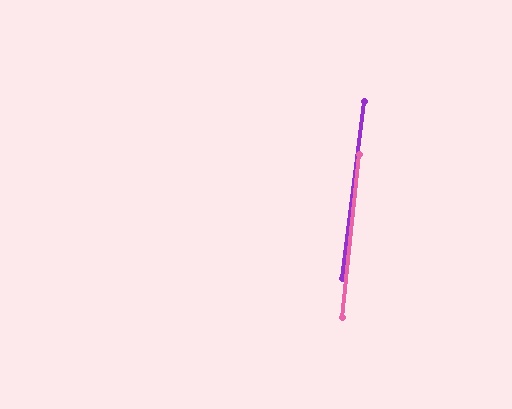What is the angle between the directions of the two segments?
Approximately 1 degree.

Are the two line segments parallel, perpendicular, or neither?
Parallel — their directions differ by only 1.3°.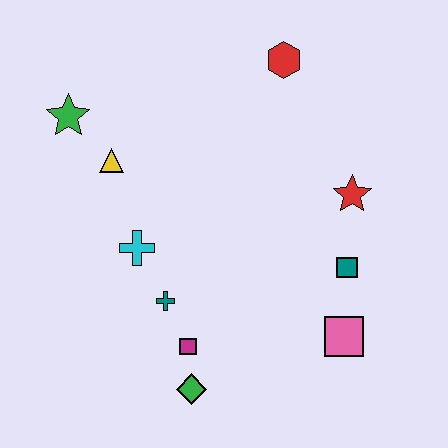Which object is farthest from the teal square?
The green star is farthest from the teal square.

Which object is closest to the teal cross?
The magenta square is closest to the teal cross.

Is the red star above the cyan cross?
Yes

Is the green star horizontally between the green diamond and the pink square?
No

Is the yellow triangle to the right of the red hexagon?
No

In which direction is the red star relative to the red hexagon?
The red star is below the red hexagon.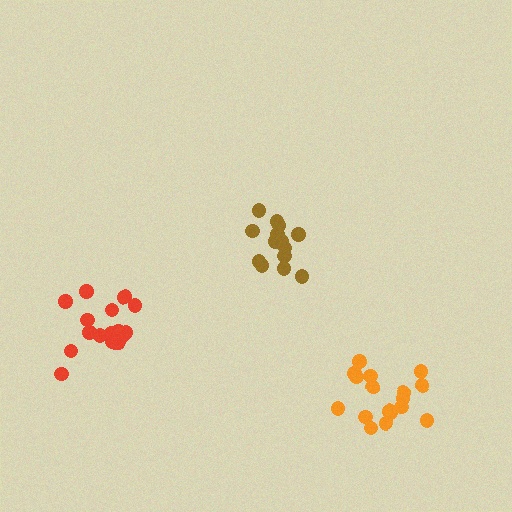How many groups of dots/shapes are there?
There are 3 groups.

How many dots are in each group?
Group 1: 14 dots, Group 2: 17 dots, Group 3: 17 dots (48 total).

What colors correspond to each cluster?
The clusters are colored: brown, orange, red.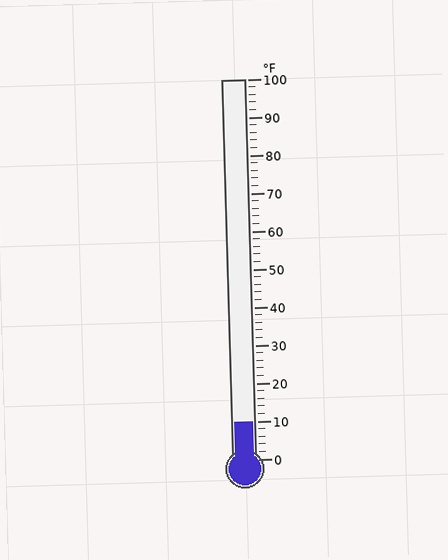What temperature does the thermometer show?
The thermometer shows approximately 10°F.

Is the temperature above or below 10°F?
The temperature is at 10°F.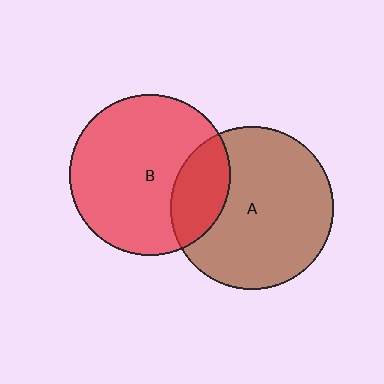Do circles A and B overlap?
Yes.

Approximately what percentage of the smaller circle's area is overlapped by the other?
Approximately 25%.